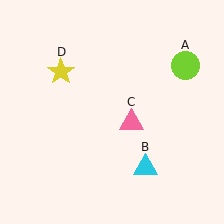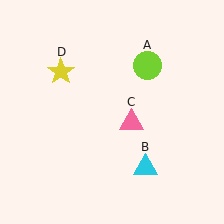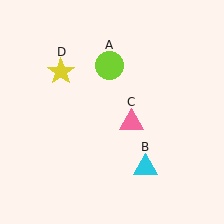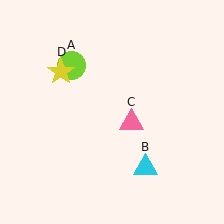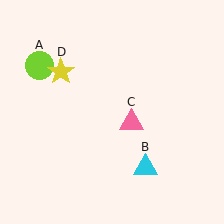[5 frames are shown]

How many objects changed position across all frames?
1 object changed position: lime circle (object A).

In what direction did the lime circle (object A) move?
The lime circle (object A) moved left.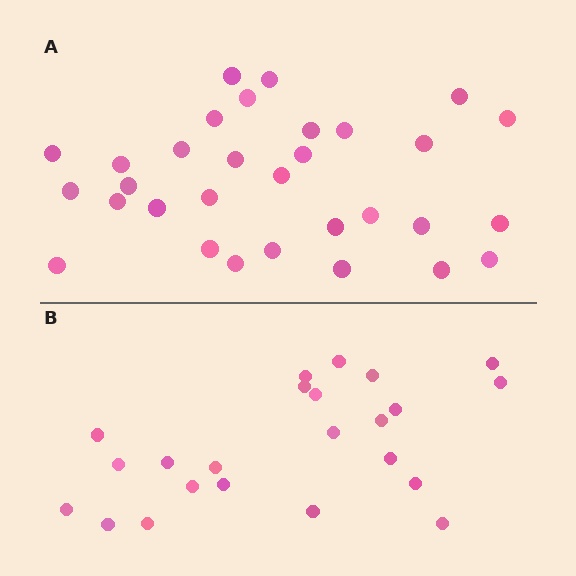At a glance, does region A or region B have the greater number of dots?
Region A (the top region) has more dots.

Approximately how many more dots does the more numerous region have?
Region A has roughly 8 or so more dots than region B.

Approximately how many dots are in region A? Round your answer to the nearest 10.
About 30 dots. (The exact count is 31, which rounds to 30.)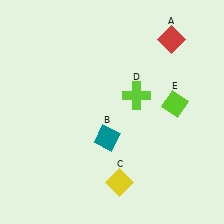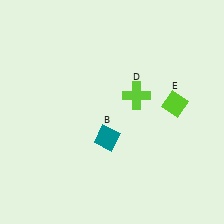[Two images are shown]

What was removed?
The red diamond (A), the yellow diamond (C) were removed in Image 2.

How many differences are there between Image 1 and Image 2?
There are 2 differences between the two images.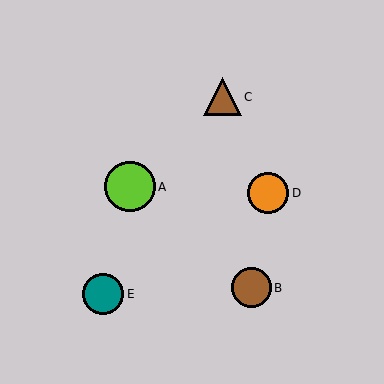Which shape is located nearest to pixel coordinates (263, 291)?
The brown circle (labeled B) at (251, 288) is nearest to that location.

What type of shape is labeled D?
Shape D is an orange circle.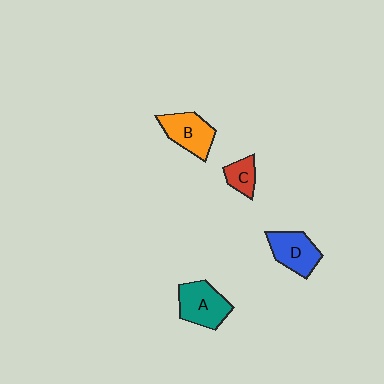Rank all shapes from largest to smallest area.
From largest to smallest: A (teal), B (orange), D (blue), C (red).